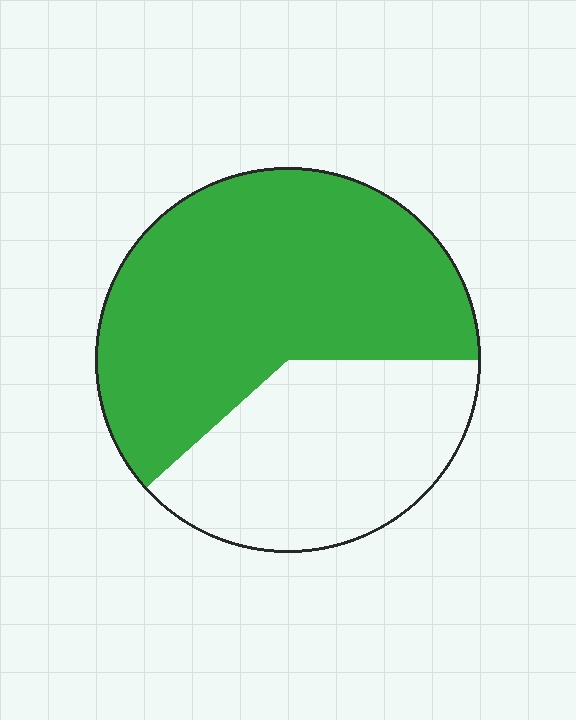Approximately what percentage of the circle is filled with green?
Approximately 60%.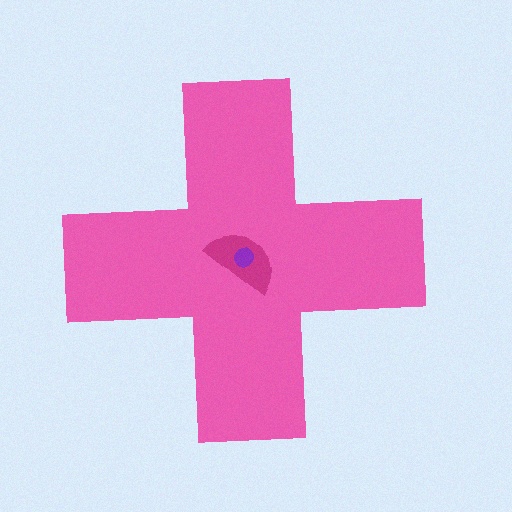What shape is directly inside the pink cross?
The magenta semicircle.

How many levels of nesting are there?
3.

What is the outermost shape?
The pink cross.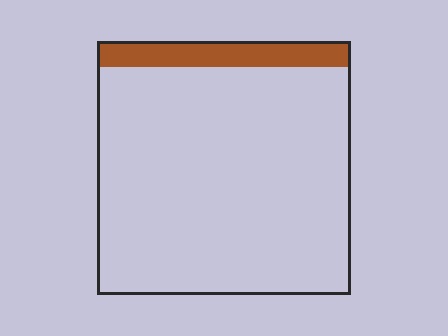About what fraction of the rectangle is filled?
About one tenth (1/10).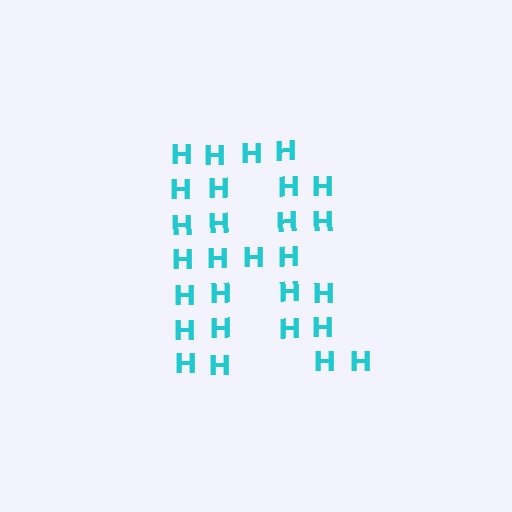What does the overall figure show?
The overall figure shows the letter R.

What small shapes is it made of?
It is made of small letter H's.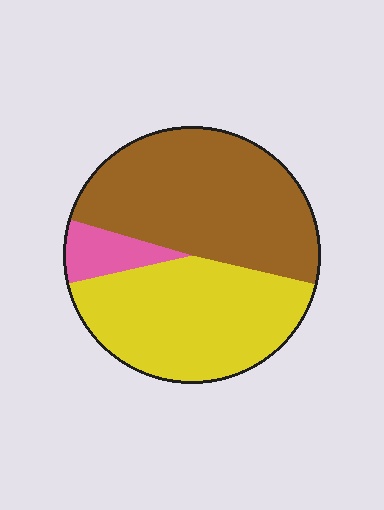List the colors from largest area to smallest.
From largest to smallest: brown, yellow, pink.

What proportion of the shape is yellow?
Yellow takes up about two fifths (2/5) of the shape.